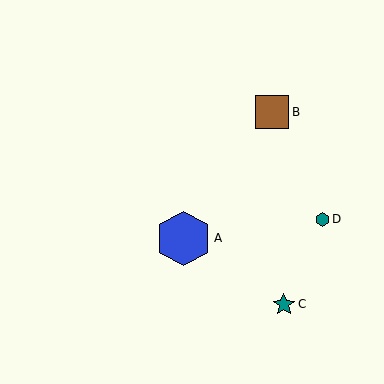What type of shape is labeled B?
Shape B is a brown square.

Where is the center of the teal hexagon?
The center of the teal hexagon is at (322, 219).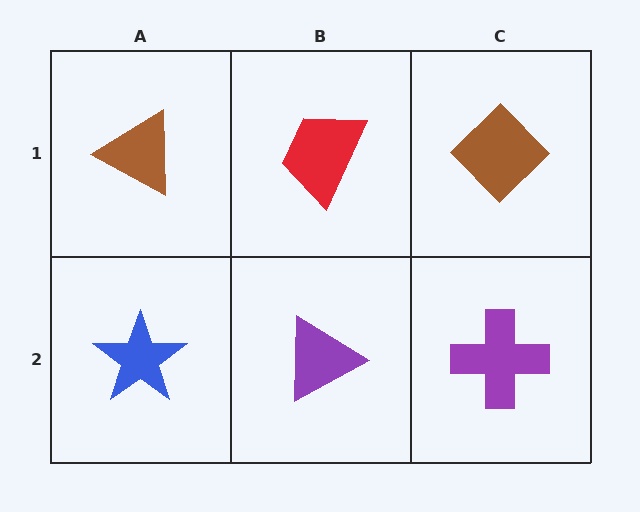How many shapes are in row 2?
3 shapes.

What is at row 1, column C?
A brown diamond.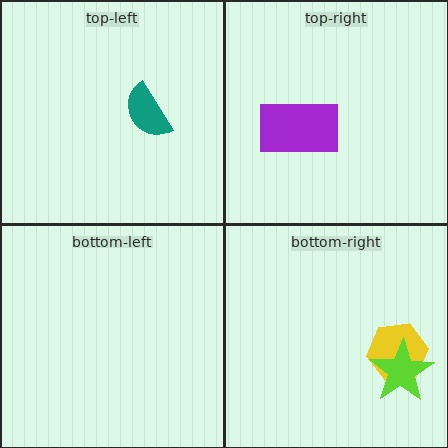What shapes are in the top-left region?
The teal semicircle.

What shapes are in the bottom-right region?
The yellow hexagon, the lime star.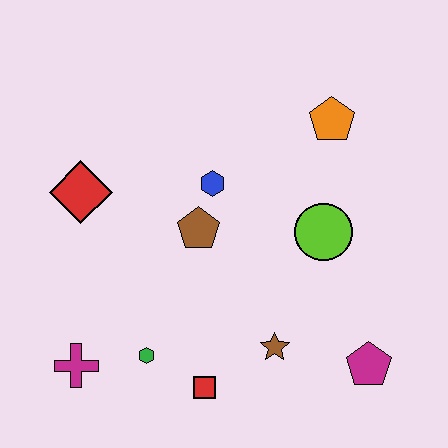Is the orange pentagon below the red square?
No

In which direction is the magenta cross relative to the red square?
The magenta cross is to the left of the red square.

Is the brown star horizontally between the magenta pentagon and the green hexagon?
Yes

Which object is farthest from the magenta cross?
The orange pentagon is farthest from the magenta cross.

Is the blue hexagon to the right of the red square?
Yes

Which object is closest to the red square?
The green hexagon is closest to the red square.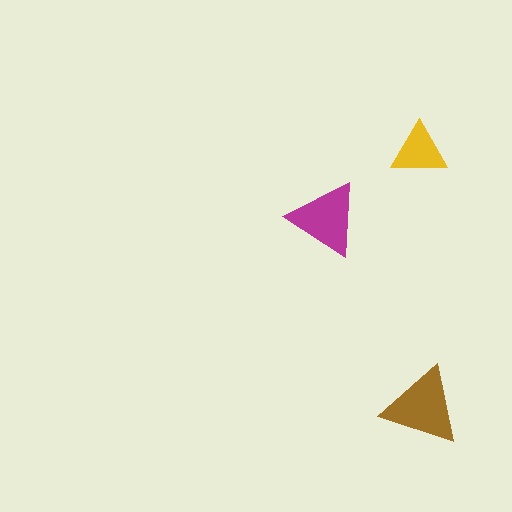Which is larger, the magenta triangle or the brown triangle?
The brown one.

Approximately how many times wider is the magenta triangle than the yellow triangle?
About 1.5 times wider.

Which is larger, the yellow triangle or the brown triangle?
The brown one.